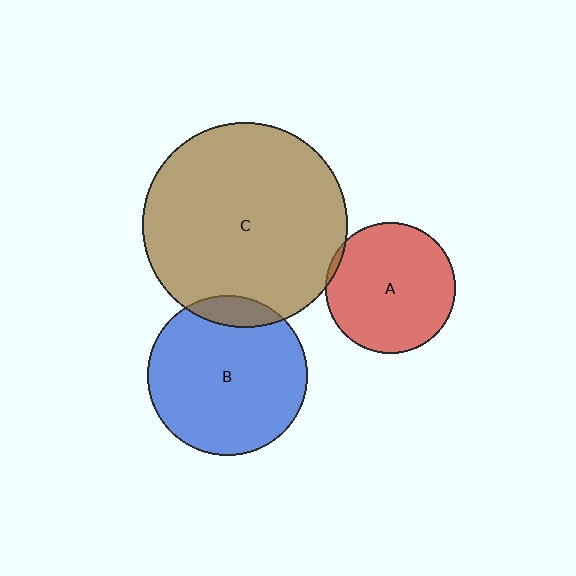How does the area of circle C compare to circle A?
Approximately 2.5 times.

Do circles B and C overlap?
Yes.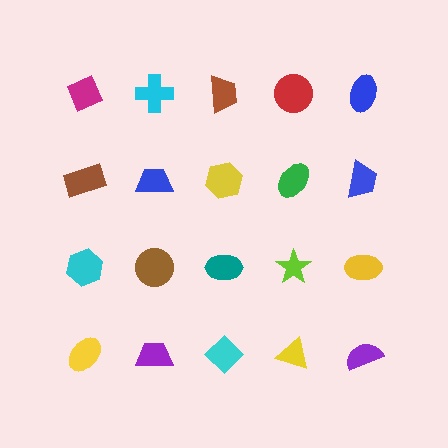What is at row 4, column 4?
A yellow triangle.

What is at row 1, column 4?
A red circle.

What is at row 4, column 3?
A cyan diamond.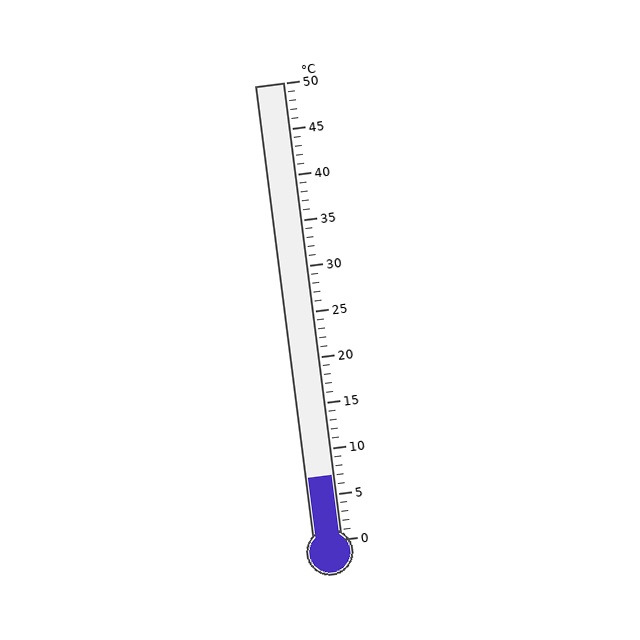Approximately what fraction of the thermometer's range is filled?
The thermometer is filled to approximately 15% of its range.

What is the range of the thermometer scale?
The thermometer scale ranges from 0°C to 50°C.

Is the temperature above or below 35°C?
The temperature is below 35°C.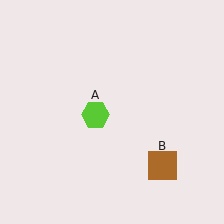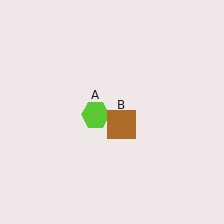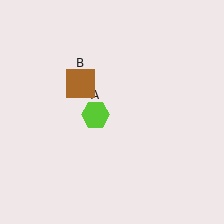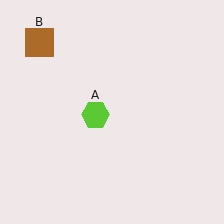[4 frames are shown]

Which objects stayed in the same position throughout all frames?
Lime hexagon (object A) remained stationary.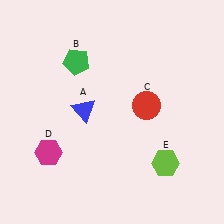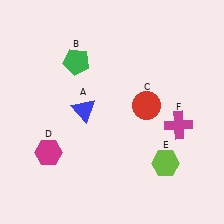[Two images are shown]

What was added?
A magenta cross (F) was added in Image 2.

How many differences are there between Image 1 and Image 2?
There is 1 difference between the two images.